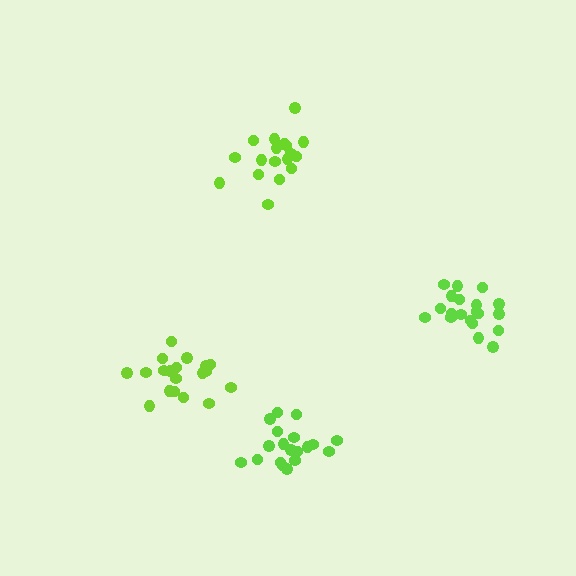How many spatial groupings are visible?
There are 4 spatial groupings.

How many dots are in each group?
Group 1: 19 dots, Group 2: 19 dots, Group 3: 20 dots, Group 4: 18 dots (76 total).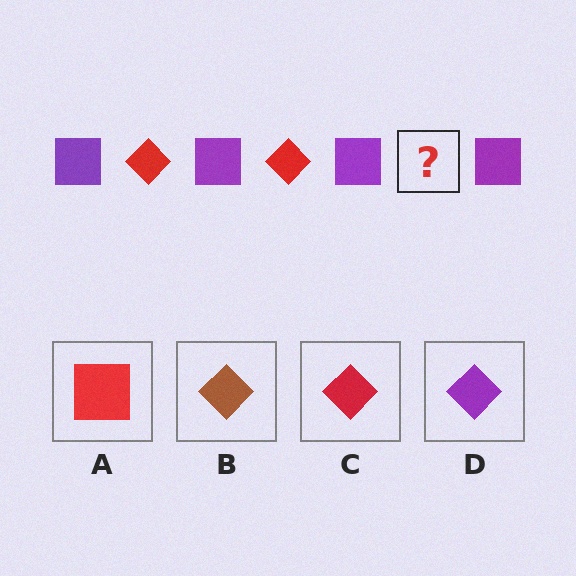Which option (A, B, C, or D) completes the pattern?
C.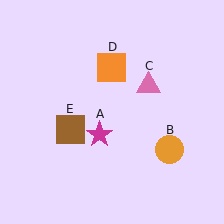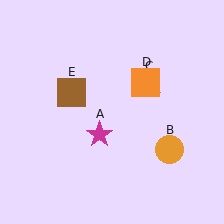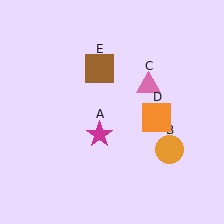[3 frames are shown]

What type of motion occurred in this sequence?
The orange square (object D), brown square (object E) rotated clockwise around the center of the scene.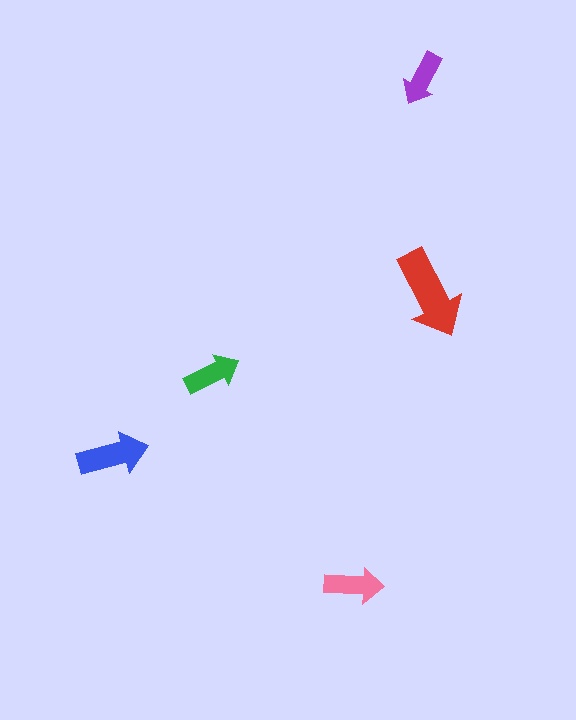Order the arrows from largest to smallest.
the red one, the blue one, the pink one, the green one, the purple one.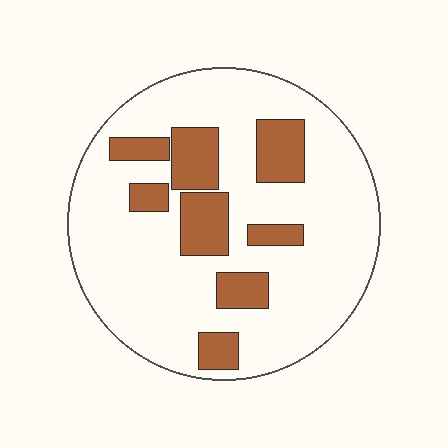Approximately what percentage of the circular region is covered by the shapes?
Approximately 20%.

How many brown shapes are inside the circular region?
8.